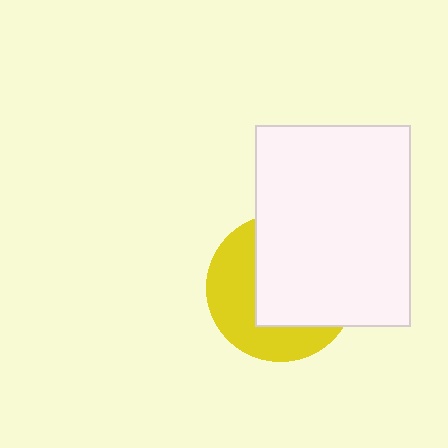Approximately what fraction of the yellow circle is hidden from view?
Roughly 57% of the yellow circle is hidden behind the white rectangle.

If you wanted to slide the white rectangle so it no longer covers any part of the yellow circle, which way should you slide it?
Slide it toward the upper-right — that is the most direct way to separate the two shapes.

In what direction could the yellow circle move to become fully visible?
The yellow circle could move toward the lower-left. That would shift it out from behind the white rectangle entirely.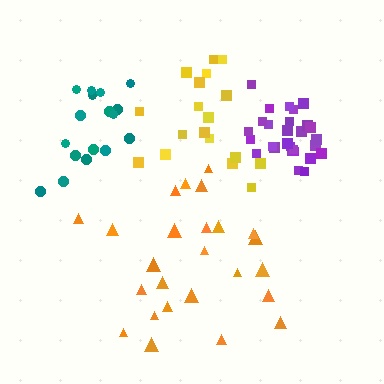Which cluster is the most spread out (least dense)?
Yellow.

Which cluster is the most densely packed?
Purple.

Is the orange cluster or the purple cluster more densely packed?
Purple.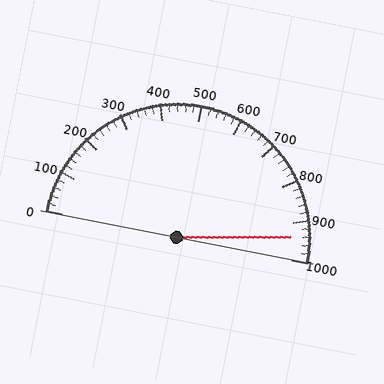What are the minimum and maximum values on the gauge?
The gauge ranges from 0 to 1000.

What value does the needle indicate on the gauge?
The needle indicates approximately 940.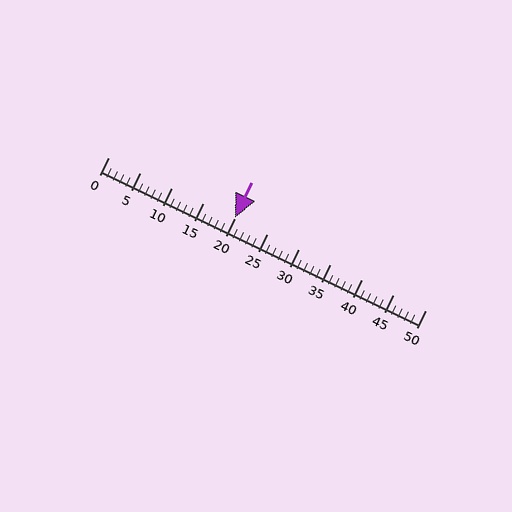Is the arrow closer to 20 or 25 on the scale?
The arrow is closer to 20.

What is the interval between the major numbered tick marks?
The major tick marks are spaced 5 units apart.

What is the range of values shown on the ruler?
The ruler shows values from 0 to 50.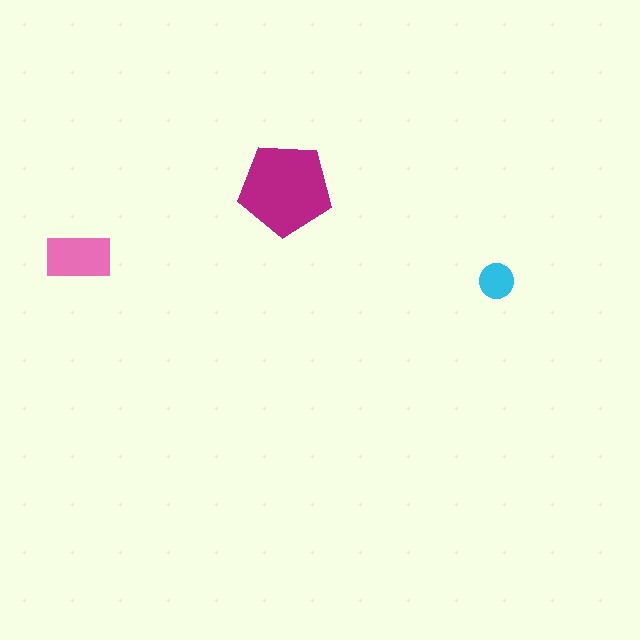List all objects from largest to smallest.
The magenta pentagon, the pink rectangle, the cyan circle.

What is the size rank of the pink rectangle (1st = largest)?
2nd.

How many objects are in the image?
There are 3 objects in the image.